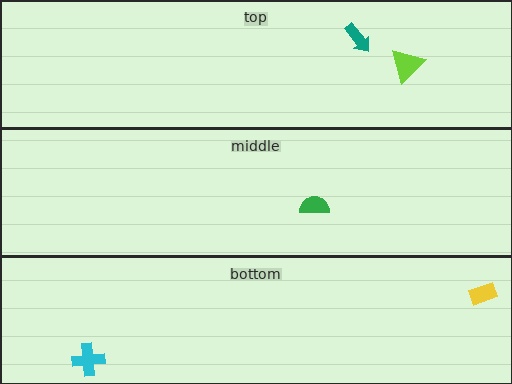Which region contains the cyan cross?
The bottom region.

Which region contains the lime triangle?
The top region.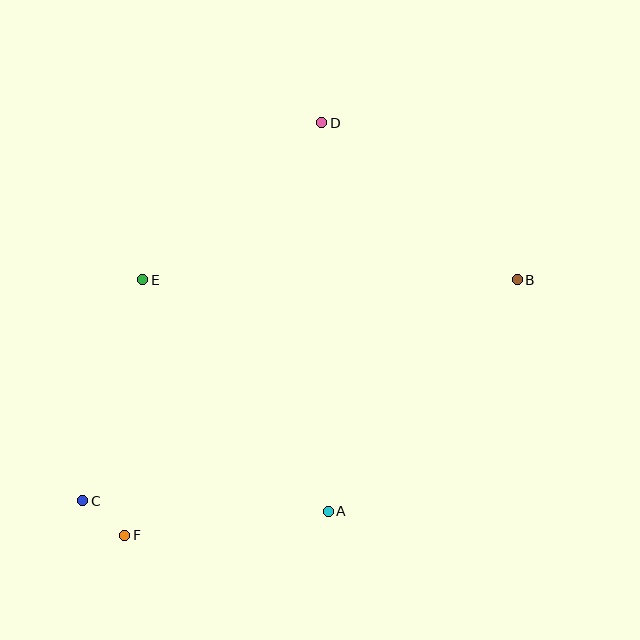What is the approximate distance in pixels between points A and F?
The distance between A and F is approximately 205 pixels.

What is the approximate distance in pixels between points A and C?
The distance between A and C is approximately 246 pixels.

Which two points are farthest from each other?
Points B and C are farthest from each other.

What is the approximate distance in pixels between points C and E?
The distance between C and E is approximately 229 pixels.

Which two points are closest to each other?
Points C and F are closest to each other.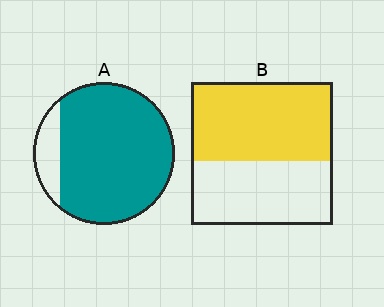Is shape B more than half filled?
Yes.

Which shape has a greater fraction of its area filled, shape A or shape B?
Shape A.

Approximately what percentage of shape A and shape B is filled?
A is approximately 85% and B is approximately 55%.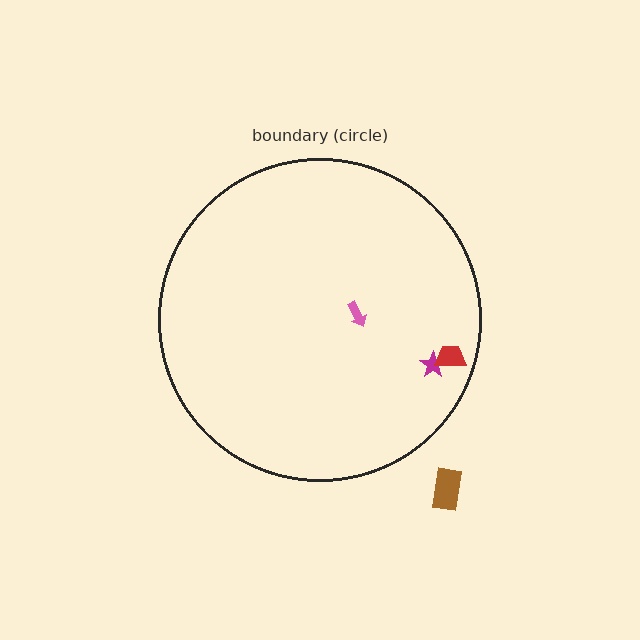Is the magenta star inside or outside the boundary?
Inside.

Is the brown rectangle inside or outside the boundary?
Outside.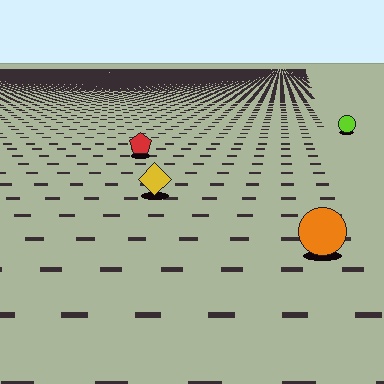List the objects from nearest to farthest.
From nearest to farthest: the orange circle, the yellow diamond, the red pentagon, the lime circle.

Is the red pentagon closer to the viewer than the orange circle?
No. The orange circle is closer — you can tell from the texture gradient: the ground texture is coarser near it.